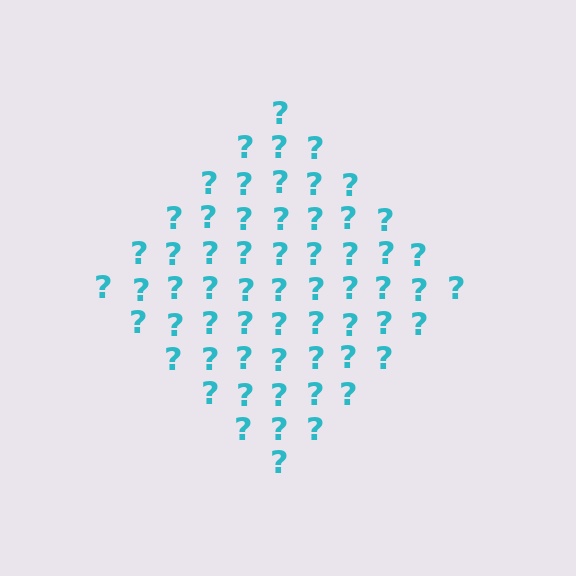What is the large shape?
The large shape is a diamond.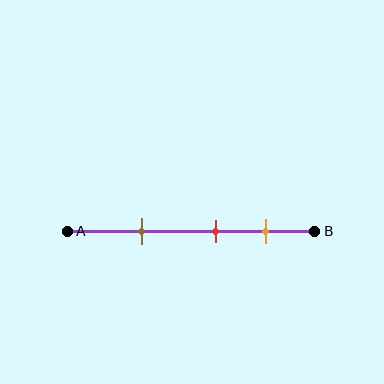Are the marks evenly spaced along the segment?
Yes, the marks are approximately evenly spaced.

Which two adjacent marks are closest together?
The red and orange marks are the closest adjacent pair.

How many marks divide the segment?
There are 3 marks dividing the segment.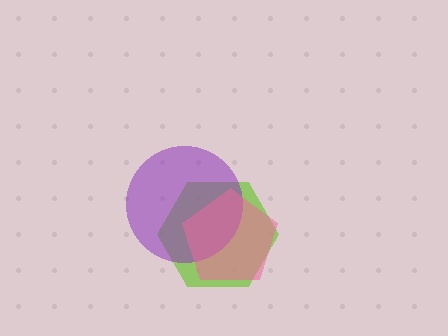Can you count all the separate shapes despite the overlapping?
Yes, there are 3 separate shapes.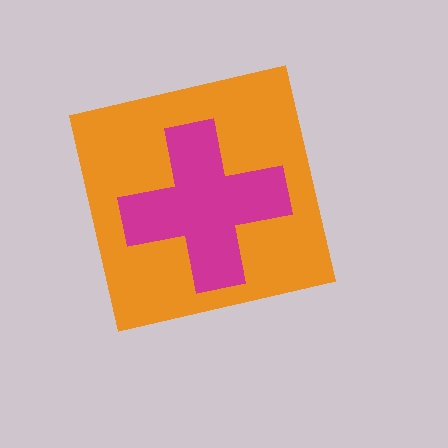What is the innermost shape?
The magenta cross.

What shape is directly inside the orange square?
The magenta cross.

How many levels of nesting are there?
2.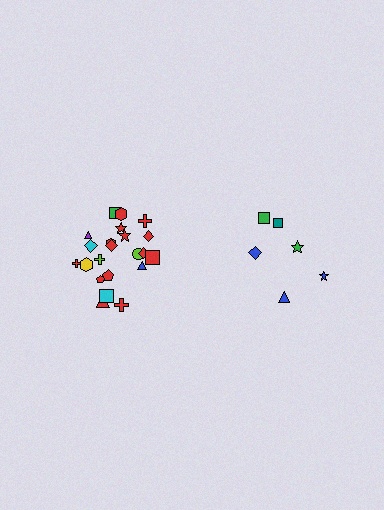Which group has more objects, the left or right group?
The left group.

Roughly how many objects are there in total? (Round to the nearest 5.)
Roughly 30 objects in total.